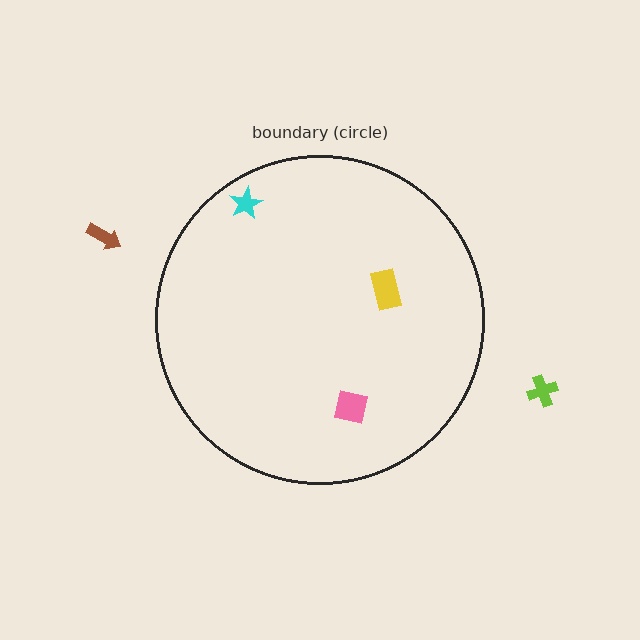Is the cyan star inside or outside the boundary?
Inside.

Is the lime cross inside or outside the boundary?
Outside.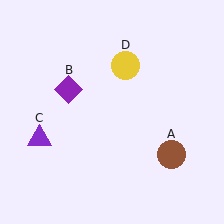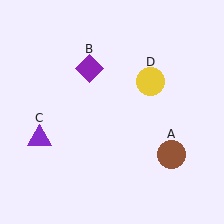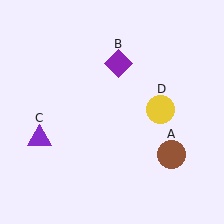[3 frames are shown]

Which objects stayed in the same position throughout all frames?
Brown circle (object A) and purple triangle (object C) remained stationary.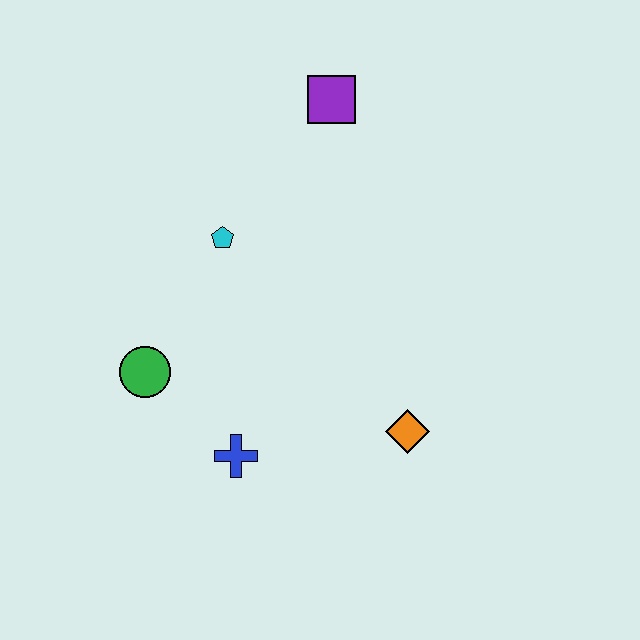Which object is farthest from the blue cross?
The purple square is farthest from the blue cross.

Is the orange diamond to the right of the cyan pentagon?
Yes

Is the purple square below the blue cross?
No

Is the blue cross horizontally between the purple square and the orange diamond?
No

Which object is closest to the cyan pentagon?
The green circle is closest to the cyan pentagon.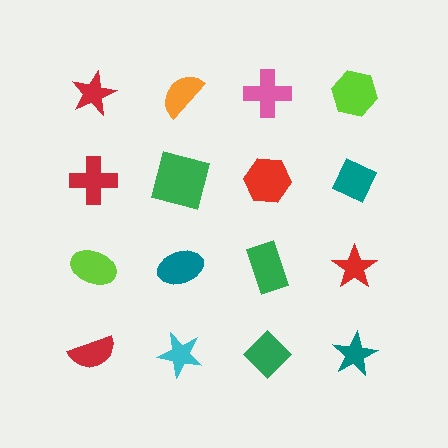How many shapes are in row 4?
4 shapes.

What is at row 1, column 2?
An orange semicircle.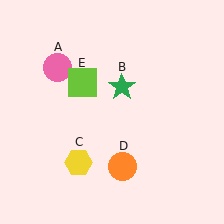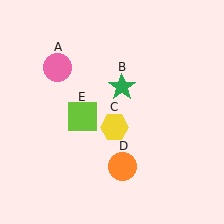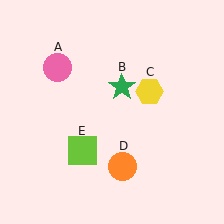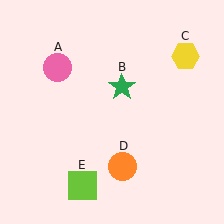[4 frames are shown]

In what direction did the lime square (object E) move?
The lime square (object E) moved down.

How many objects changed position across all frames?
2 objects changed position: yellow hexagon (object C), lime square (object E).